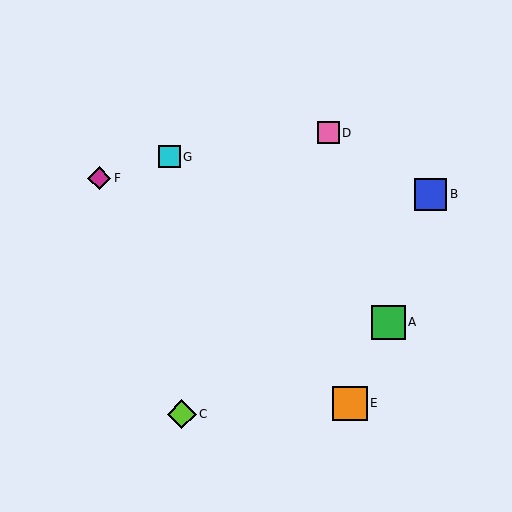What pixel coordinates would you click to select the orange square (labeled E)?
Click at (350, 403) to select the orange square E.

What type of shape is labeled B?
Shape B is a blue square.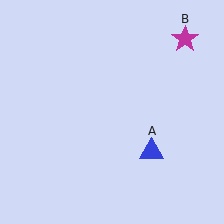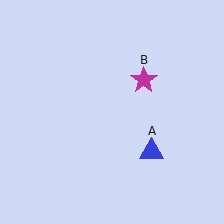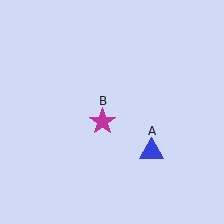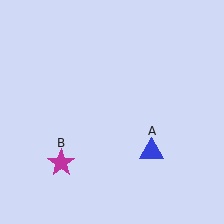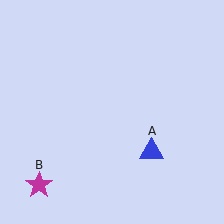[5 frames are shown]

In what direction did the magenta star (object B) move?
The magenta star (object B) moved down and to the left.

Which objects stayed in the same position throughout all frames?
Blue triangle (object A) remained stationary.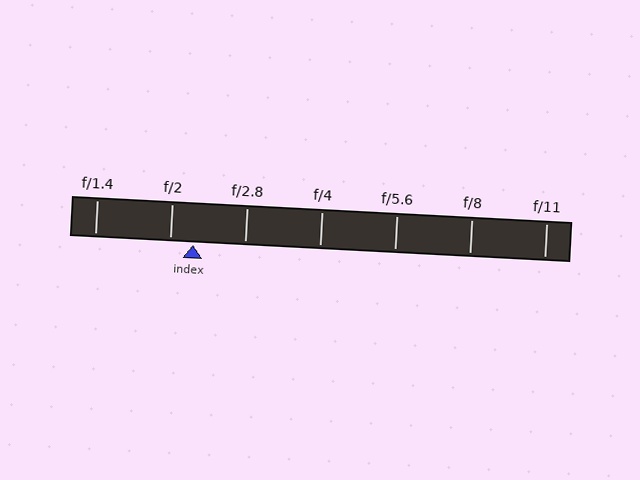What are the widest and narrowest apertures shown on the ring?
The widest aperture shown is f/1.4 and the narrowest is f/11.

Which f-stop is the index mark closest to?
The index mark is closest to f/2.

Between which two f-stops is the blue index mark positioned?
The index mark is between f/2 and f/2.8.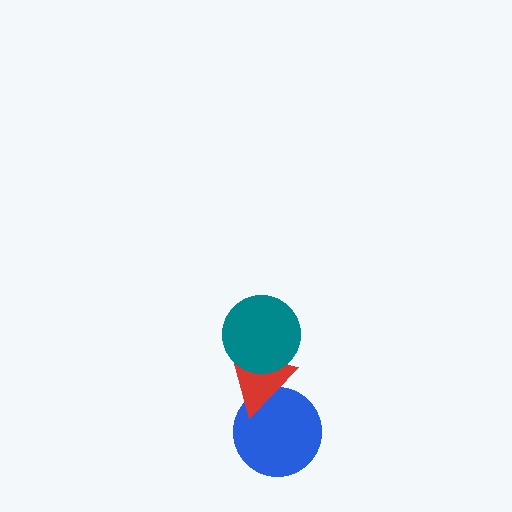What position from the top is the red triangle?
The red triangle is 2nd from the top.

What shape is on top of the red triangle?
The teal circle is on top of the red triangle.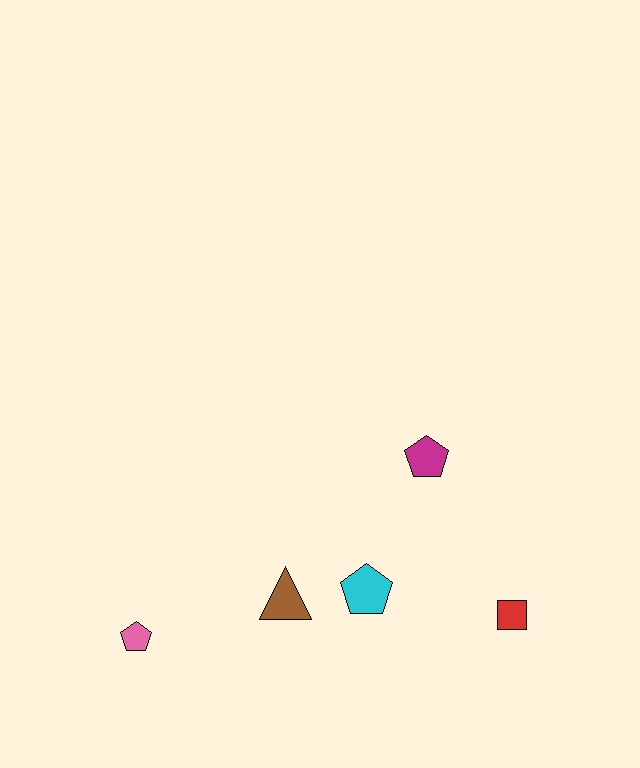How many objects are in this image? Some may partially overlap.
There are 5 objects.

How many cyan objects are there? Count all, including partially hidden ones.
There is 1 cyan object.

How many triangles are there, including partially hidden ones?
There is 1 triangle.